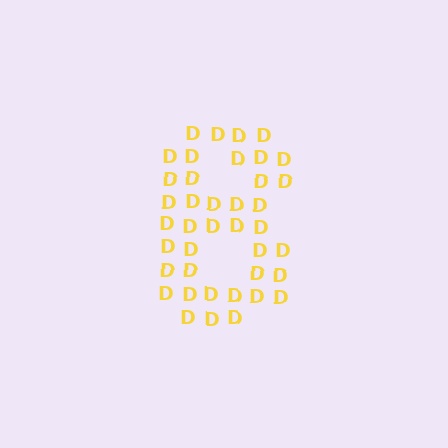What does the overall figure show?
The overall figure shows the digit 8.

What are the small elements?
The small elements are letter D's.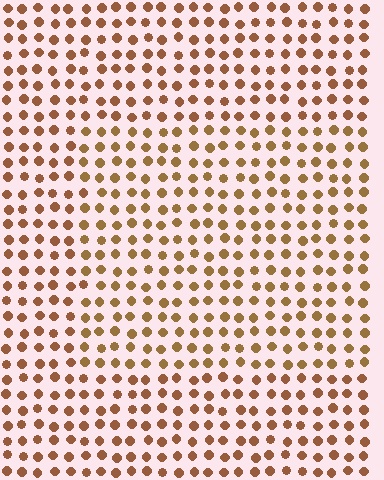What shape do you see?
I see a rectangle.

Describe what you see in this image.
The image is filled with small brown elements in a uniform arrangement. A rectangle-shaped region is visible where the elements are tinted to a slightly different hue, forming a subtle color boundary.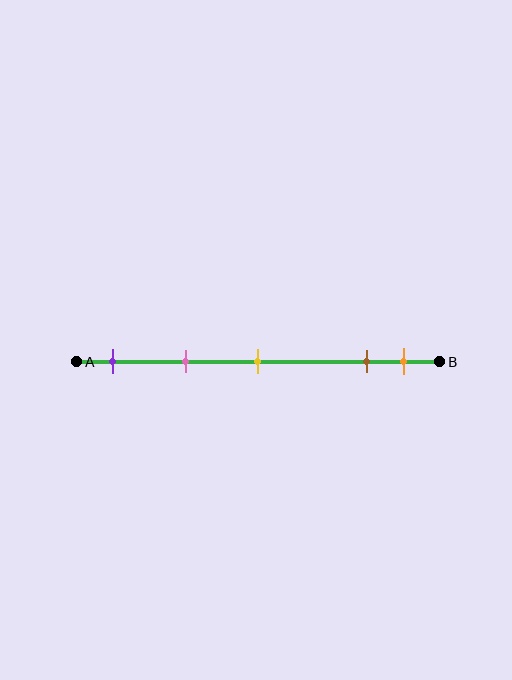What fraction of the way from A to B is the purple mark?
The purple mark is approximately 10% (0.1) of the way from A to B.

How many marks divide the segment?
There are 5 marks dividing the segment.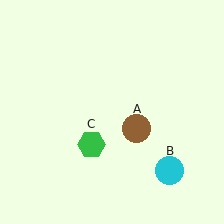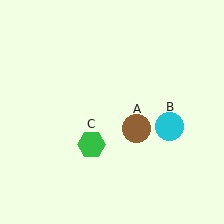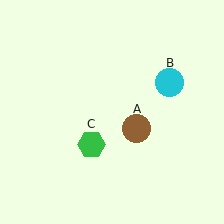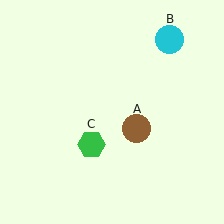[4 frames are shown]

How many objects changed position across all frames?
1 object changed position: cyan circle (object B).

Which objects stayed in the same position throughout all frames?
Brown circle (object A) and green hexagon (object C) remained stationary.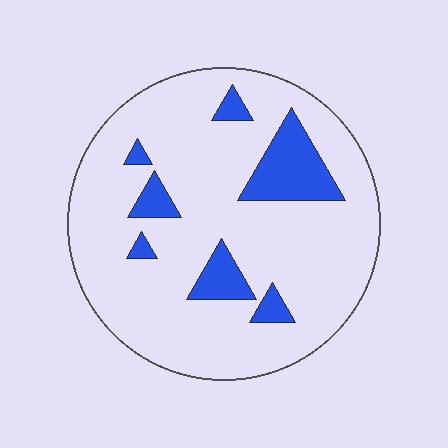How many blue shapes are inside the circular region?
7.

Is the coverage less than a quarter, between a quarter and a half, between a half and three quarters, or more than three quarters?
Less than a quarter.